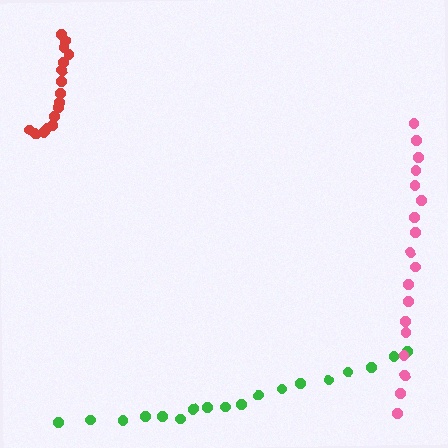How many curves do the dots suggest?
There are 3 distinct paths.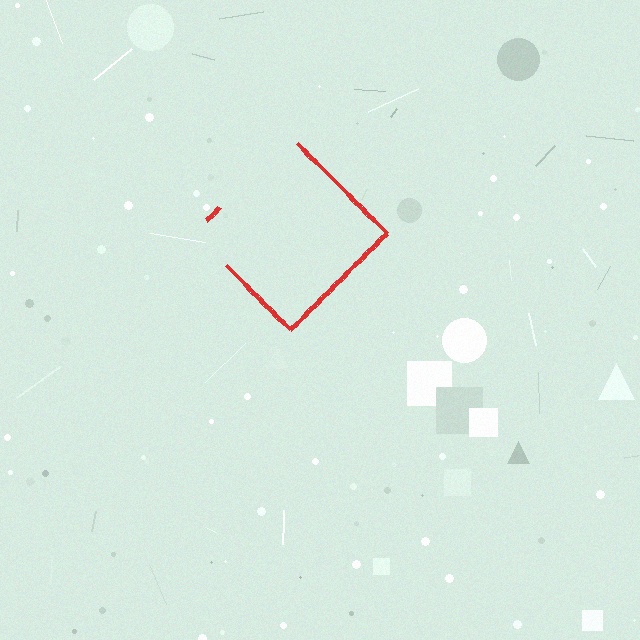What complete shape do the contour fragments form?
The contour fragments form a diamond.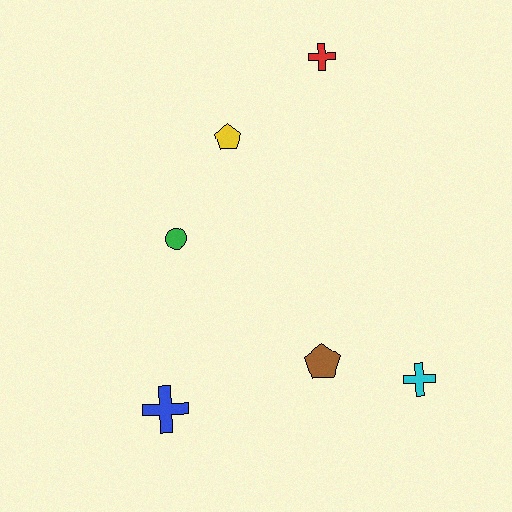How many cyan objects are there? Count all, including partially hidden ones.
There is 1 cyan object.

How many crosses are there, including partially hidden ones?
There are 3 crosses.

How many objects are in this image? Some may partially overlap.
There are 6 objects.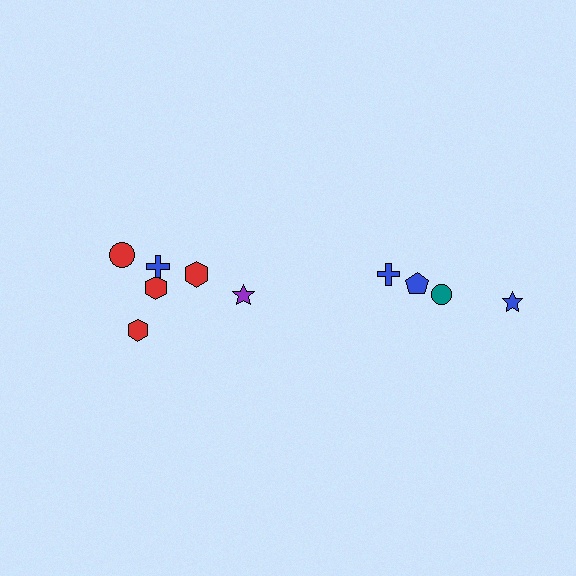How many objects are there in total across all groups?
There are 10 objects.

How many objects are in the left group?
There are 6 objects.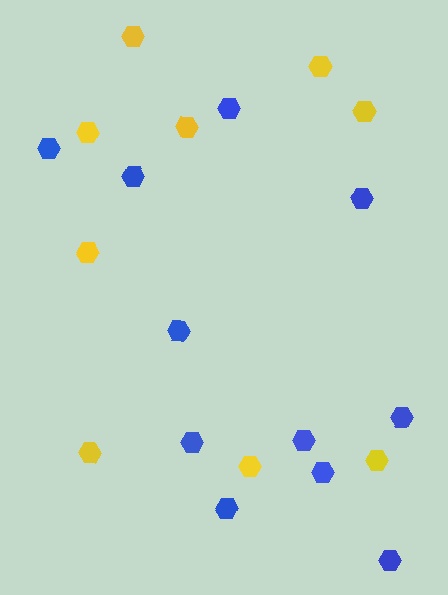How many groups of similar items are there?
There are 2 groups: one group of yellow hexagons (9) and one group of blue hexagons (11).